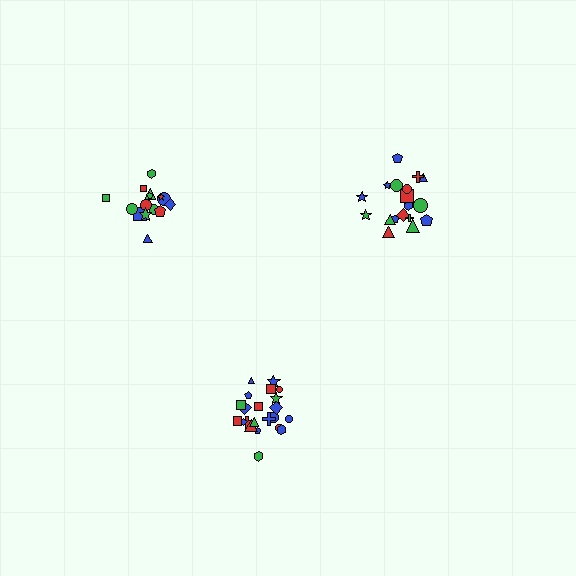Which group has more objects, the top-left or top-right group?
The top-right group.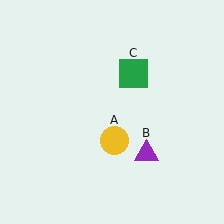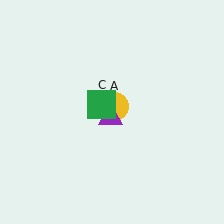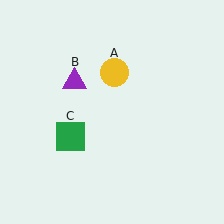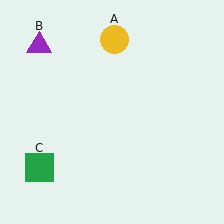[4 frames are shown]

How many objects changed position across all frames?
3 objects changed position: yellow circle (object A), purple triangle (object B), green square (object C).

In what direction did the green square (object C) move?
The green square (object C) moved down and to the left.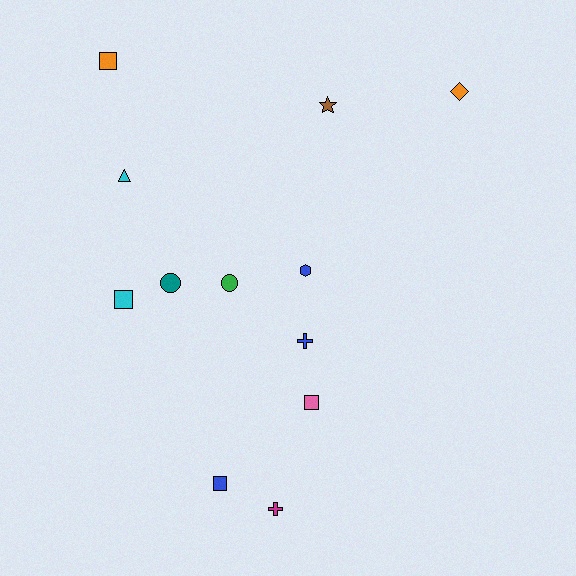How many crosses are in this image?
There are 2 crosses.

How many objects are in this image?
There are 12 objects.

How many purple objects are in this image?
There are no purple objects.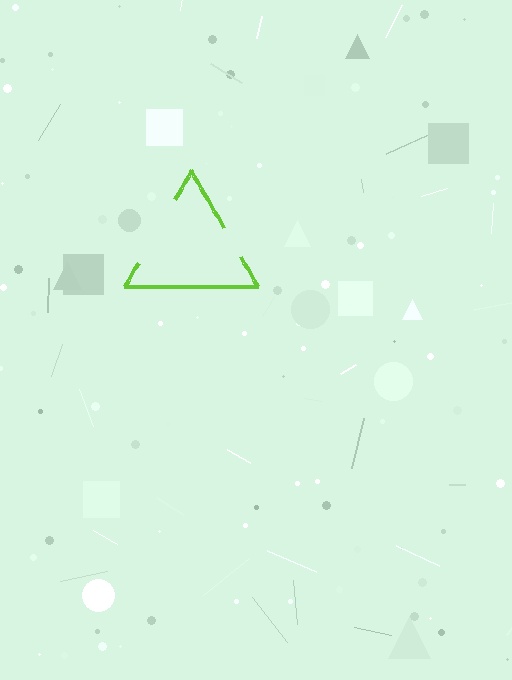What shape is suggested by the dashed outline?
The dashed outline suggests a triangle.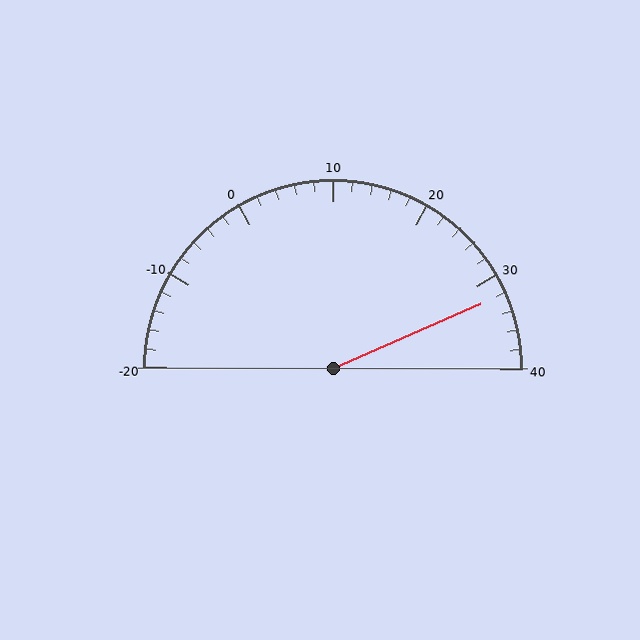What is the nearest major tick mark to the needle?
The nearest major tick mark is 30.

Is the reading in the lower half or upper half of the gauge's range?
The reading is in the upper half of the range (-20 to 40).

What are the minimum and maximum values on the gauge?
The gauge ranges from -20 to 40.